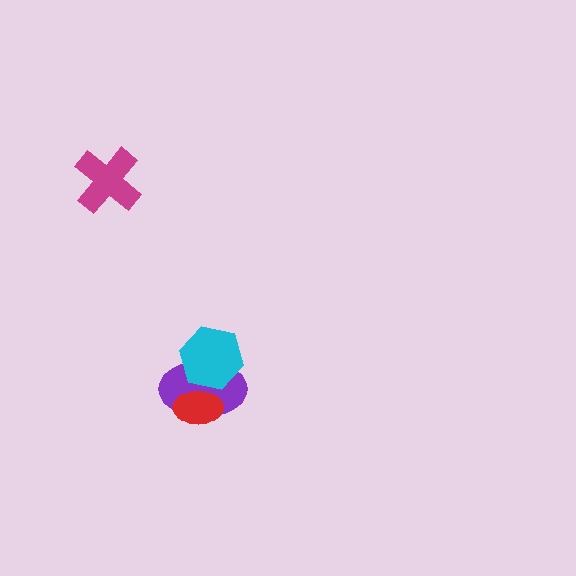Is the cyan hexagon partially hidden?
Yes, it is partially covered by another shape.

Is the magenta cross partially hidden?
No, no other shape covers it.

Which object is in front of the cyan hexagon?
The red ellipse is in front of the cyan hexagon.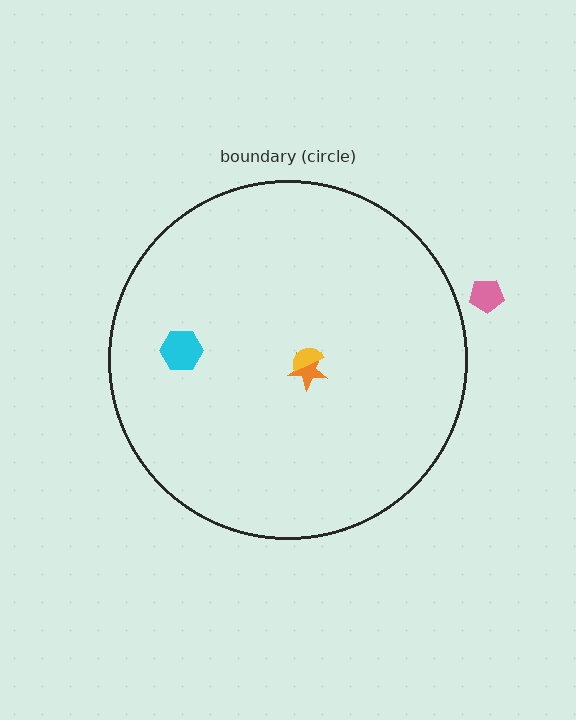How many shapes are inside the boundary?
3 inside, 1 outside.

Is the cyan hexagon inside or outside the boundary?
Inside.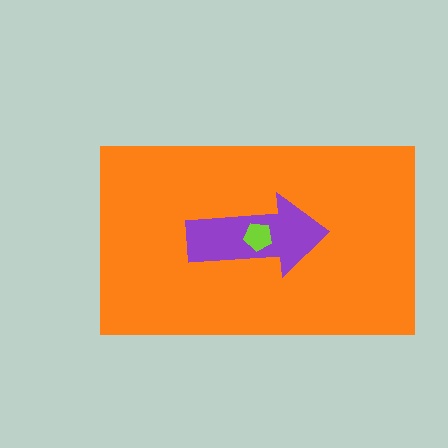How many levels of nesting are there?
3.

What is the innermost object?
The lime pentagon.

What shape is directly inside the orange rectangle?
The purple arrow.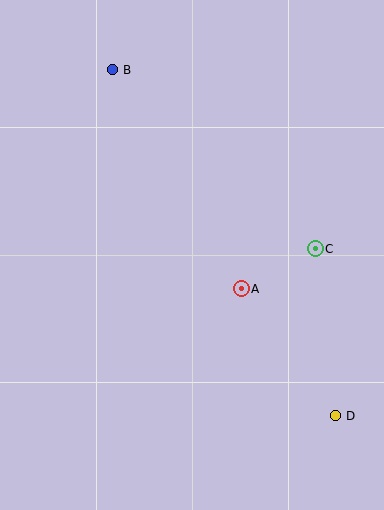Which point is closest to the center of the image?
Point A at (241, 289) is closest to the center.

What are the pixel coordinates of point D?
Point D is at (336, 416).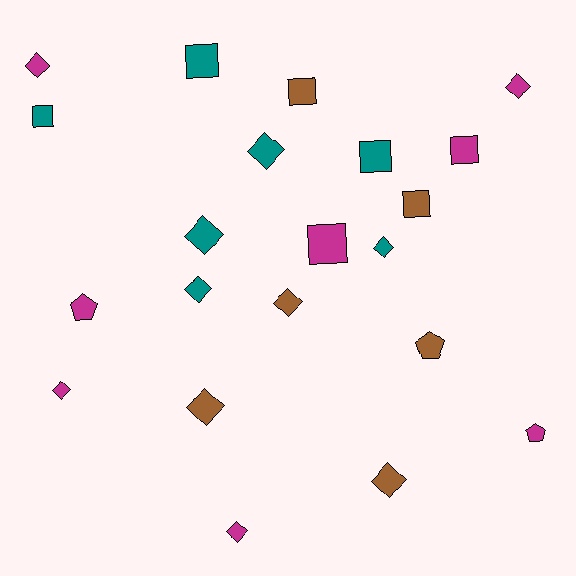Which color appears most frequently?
Magenta, with 8 objects.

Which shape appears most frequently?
Diamond, with 11 objects.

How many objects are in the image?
There are 21 objects.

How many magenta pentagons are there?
There are 2 magenta pentagons.